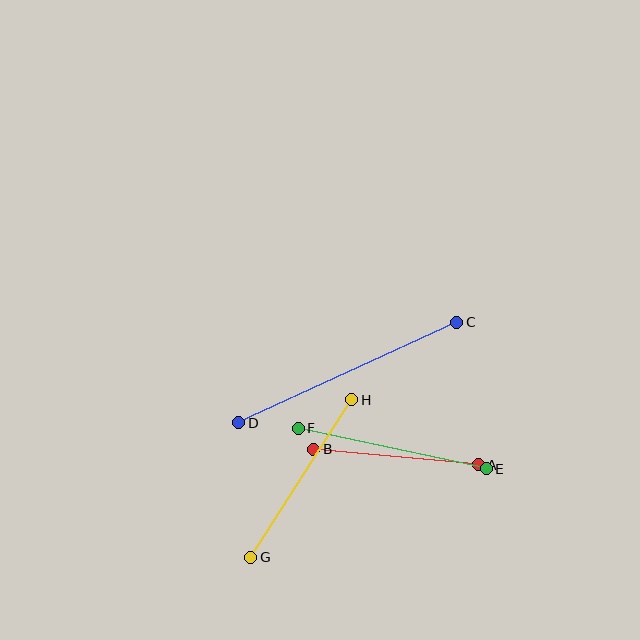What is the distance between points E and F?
The distance is approximately 192 pixels.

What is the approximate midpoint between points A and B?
The midpoint is at approximately (396, 457) pixels.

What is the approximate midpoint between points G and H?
The midpoint is at approximately (301, 479) pixels.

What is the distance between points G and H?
The distance is approximately 187 pixels.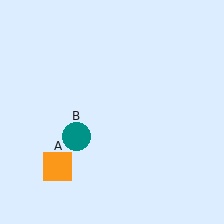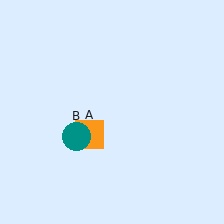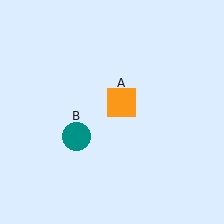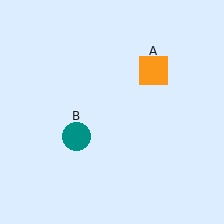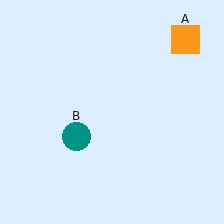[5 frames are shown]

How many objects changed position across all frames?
1 object changed position: orange square (object A).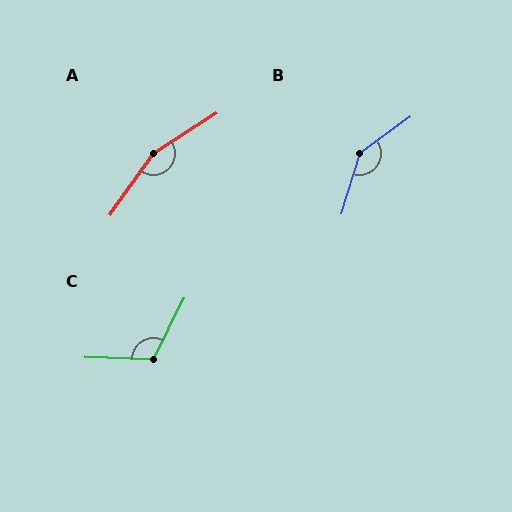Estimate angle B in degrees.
Approximately 143 degrees.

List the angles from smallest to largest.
C (114°), B (143°), A (158°).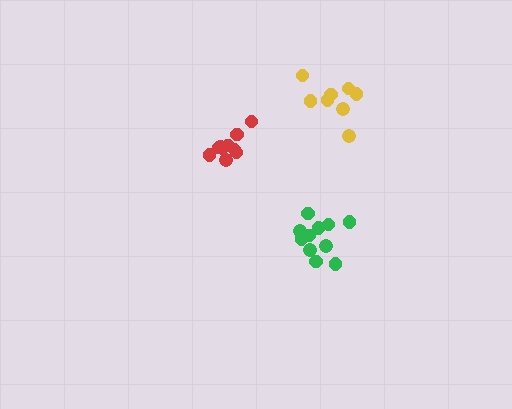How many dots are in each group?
Group 1: 10 dots, Group 2: 8 dots, Group 3: 11 dots (29 total).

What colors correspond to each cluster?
The clusters are colored: red, yellow, green.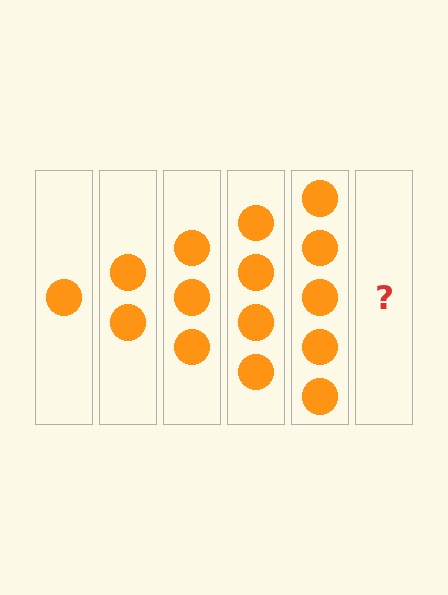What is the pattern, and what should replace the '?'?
The pattern is that each step adds one more circle. The '?' should be 6 circles.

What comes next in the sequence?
The next element should be 6 circles.